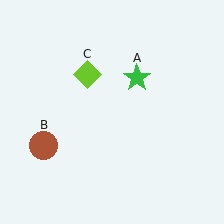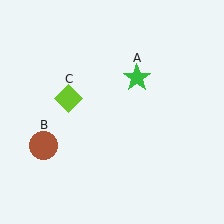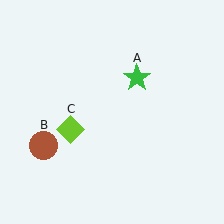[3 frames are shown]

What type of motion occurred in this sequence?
The lime diamond (object C) rotated counterclockwise around the center of the scene.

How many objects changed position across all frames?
1 object changed position: lime diamond (object C).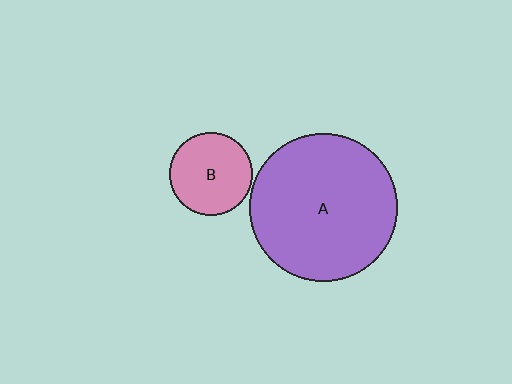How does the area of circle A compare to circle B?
Approximately 3.1 times.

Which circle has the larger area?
Circle A (purple).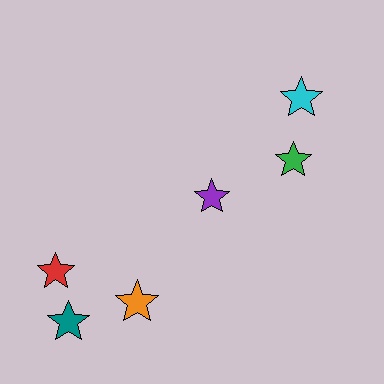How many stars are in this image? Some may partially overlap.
There are 6 stars.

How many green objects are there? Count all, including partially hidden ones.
There is 1 green object.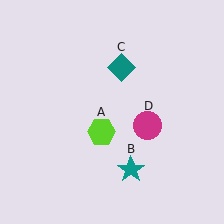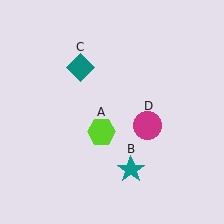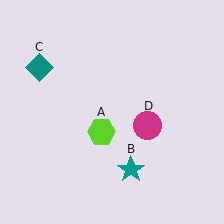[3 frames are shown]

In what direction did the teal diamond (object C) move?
The teal diamond (object C) moved left.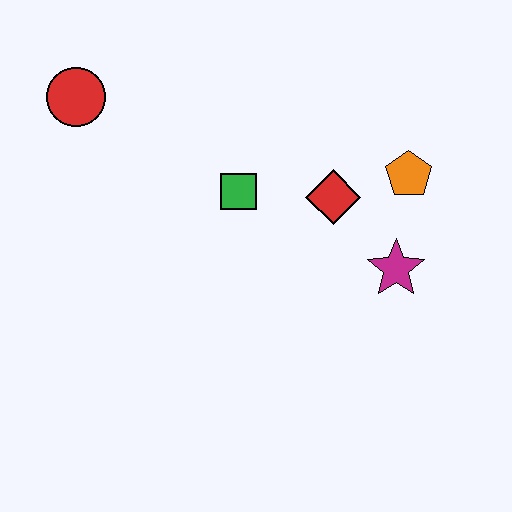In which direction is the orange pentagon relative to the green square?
The orange pentagon is to the right of the green square.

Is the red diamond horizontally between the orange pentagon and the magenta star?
No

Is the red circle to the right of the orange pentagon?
No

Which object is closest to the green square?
The red diamond is closest to the green square.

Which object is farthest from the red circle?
The magenta star is farthest from the red circle.